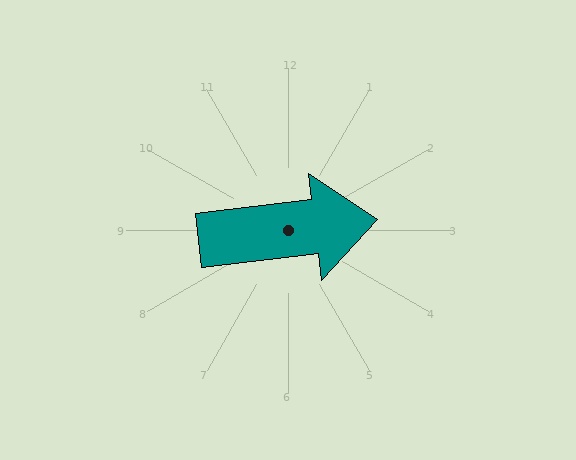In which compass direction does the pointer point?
East.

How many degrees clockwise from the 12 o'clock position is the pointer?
Approximately 83 degrees.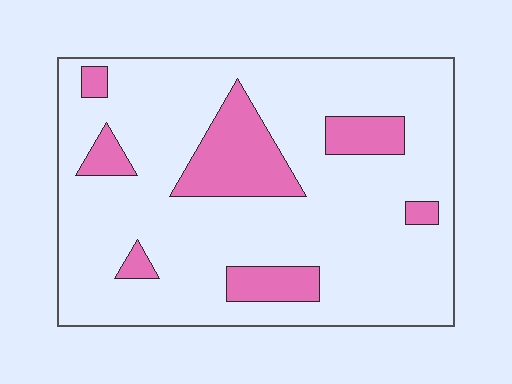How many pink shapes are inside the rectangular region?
7.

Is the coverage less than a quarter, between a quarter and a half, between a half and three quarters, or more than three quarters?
Less than a quarter.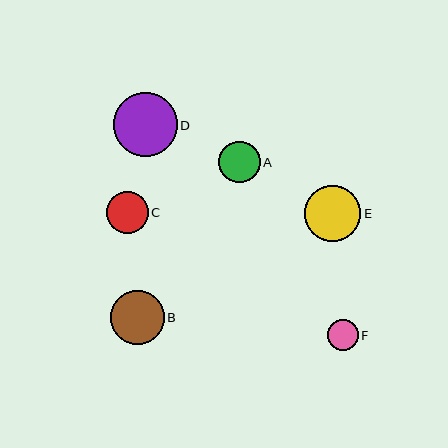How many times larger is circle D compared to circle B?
Circle D is approximately 1.2 times the size of circle B.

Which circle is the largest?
Circle D is the largest with a size of approximately 64 pixels.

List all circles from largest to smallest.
From largest to smallest: D, E, B, C, A, F.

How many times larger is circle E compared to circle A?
Circle E is approximately 1.4 times the size of circle A.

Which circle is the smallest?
Circle F is the smallest with a size of approximately 31 pixels.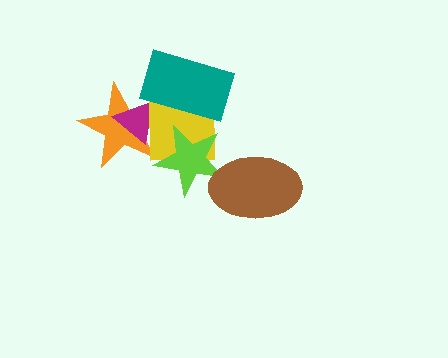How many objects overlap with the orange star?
3 objects overlap with the orange star.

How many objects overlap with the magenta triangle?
2 objects overlap with the magenta triangle.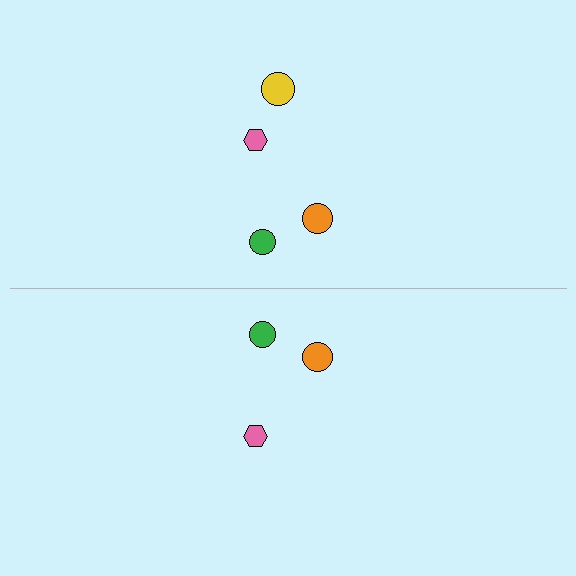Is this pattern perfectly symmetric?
No, the pattern is not perfectly symmetric. A yellow circle is missing from the bottom side.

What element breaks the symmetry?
A yellow circle is missing from the bottom side.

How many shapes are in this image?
There are 7 shapes in this image.